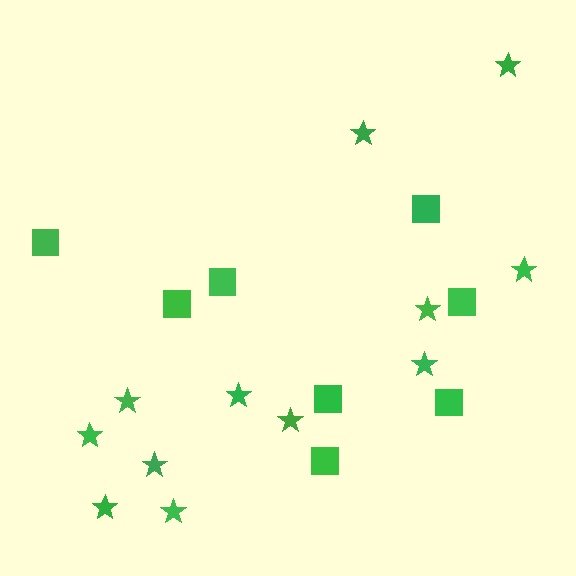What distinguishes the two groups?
There are 2 groups: one group of stars (12) and one group of squares (8).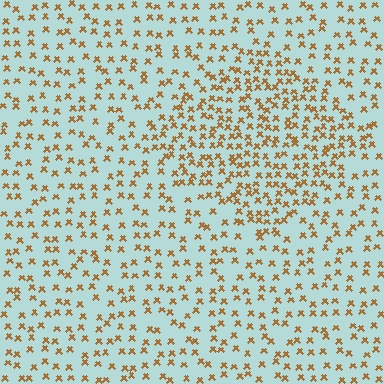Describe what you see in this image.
The image contains small brown elements arranged at two different densities. A diamond-shaped region is visible where the elements are more densely packed than the surrounding area.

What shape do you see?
I see a diamond.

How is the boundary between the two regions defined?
The boundary is defined by a change in element density (approximately 1.9x ratio). All elements are the same color, size, and shape.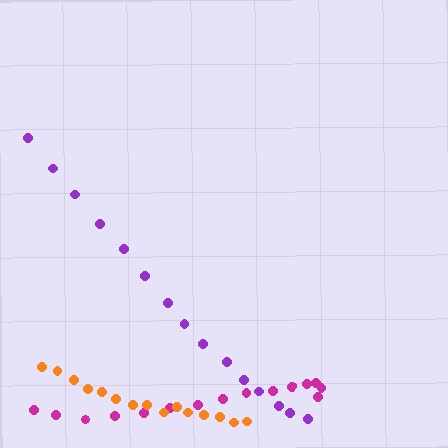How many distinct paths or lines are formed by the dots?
There are 3 distinct paths.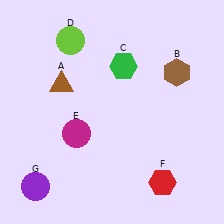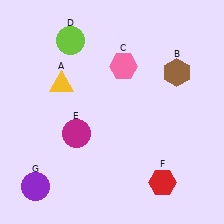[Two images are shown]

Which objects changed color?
A changed from brown to yellow. C changed from green to pink.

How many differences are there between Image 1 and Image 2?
There are 2 differences between the two images.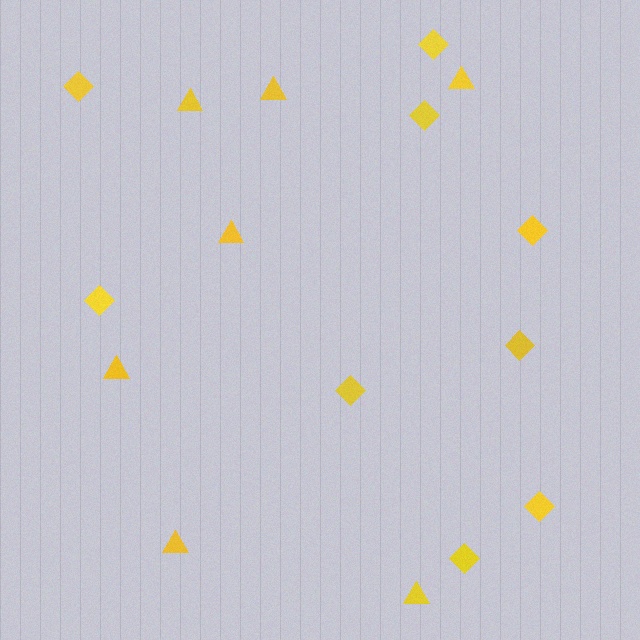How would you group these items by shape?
There are 2 groups: one group of triangles (7) and one group of diamonds (9).